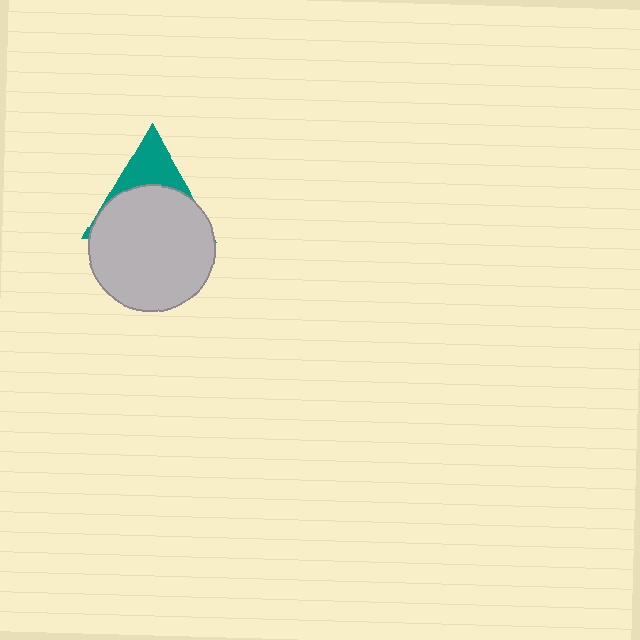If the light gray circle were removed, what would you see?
You would see the complete teal triangle.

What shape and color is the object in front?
The object in front is a light gray circle.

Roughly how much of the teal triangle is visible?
A small part of it is visible (roughly 33%).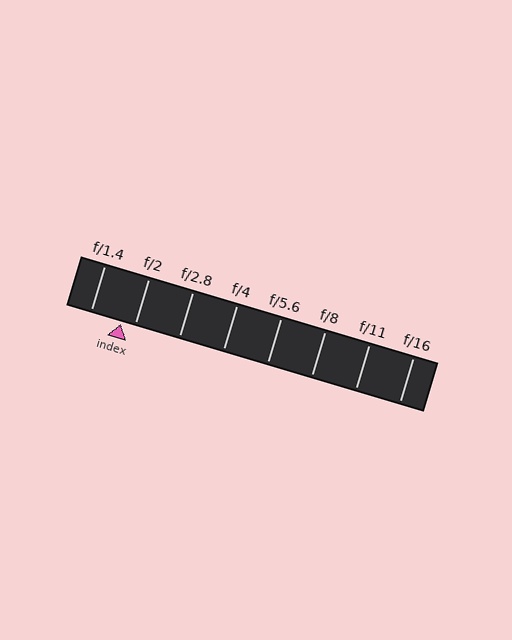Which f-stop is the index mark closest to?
The index mark is closest to f/2.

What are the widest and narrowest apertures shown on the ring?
The widest aperture shown is f/1.4 and the narrowest is f/16.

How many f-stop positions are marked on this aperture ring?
There are 8 f-stop positions marked.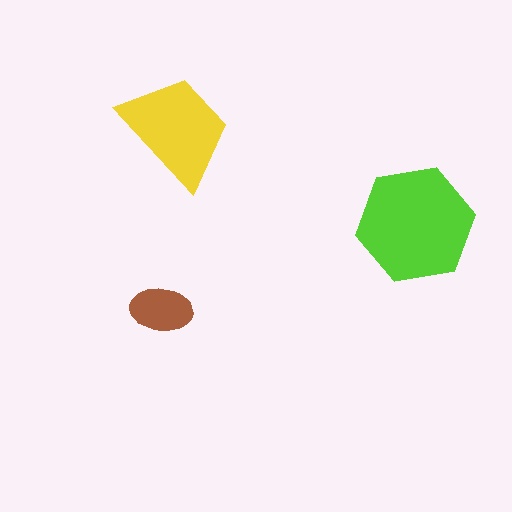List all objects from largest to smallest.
The lime hexagon, the yellow trapezoid, the brown ellipse.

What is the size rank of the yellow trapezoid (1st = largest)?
2nd.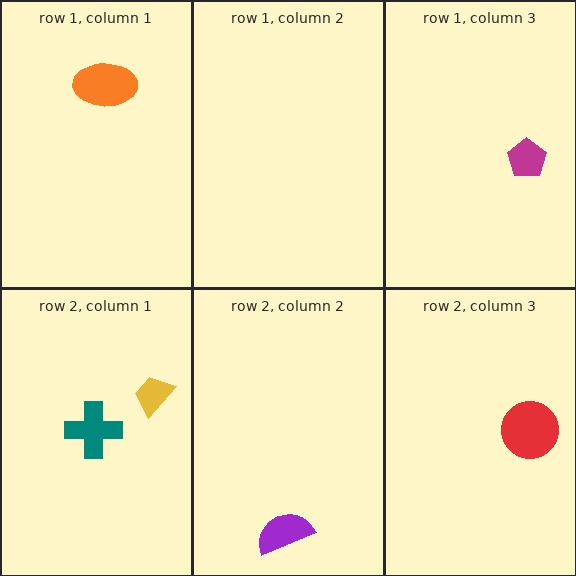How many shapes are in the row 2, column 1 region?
2.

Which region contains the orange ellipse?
The row 1, column 1 region.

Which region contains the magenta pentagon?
The row 1, column 3 region.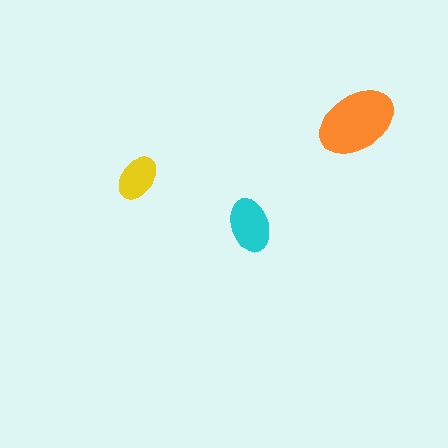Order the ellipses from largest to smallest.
the orange one, the cyan one, the yellow one.